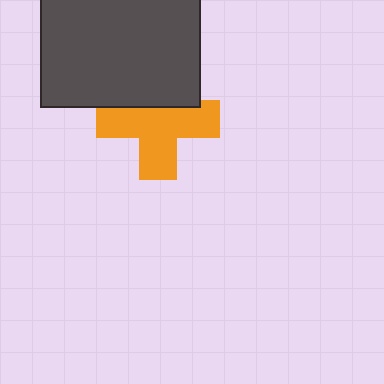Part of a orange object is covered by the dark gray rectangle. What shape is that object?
It is a cross.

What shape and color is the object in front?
The object in front is a dark gray rectangle.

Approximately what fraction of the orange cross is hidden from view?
Roughly 31% of the orange cross is hidden behind the dark gray rectangle.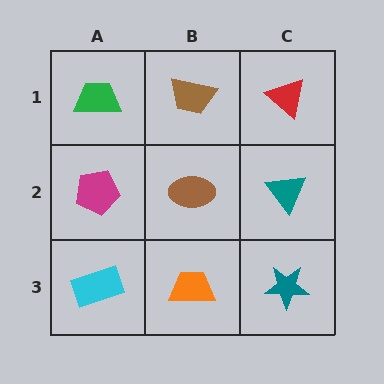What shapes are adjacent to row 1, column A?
A magenta pentagon (row 2, column A), a brown trapezoid (row 1, column B).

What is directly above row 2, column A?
A green trapezoid.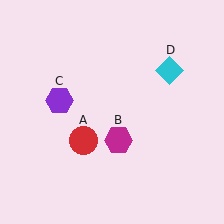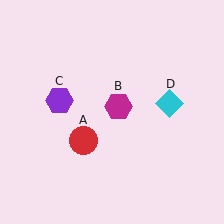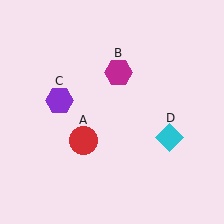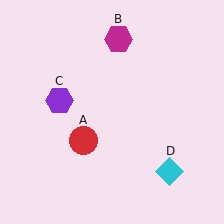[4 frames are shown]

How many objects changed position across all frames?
2 objects changed position: magenta hexagon (object B), cyan diamond (object D).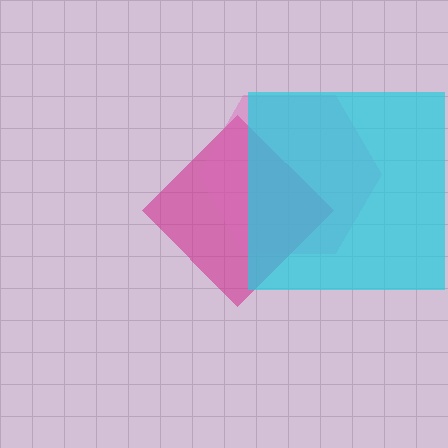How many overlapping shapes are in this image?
There are 3 overlapping shapes in the image.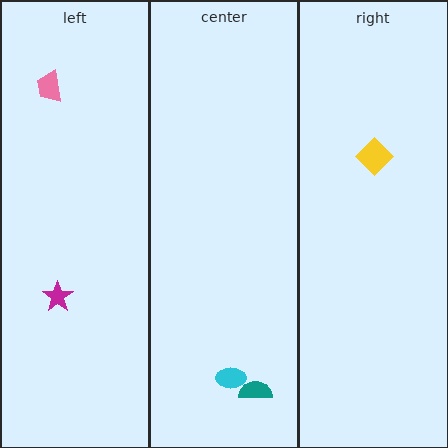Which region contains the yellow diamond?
The right region.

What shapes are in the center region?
The teal semicircle, the cyan ellipse.